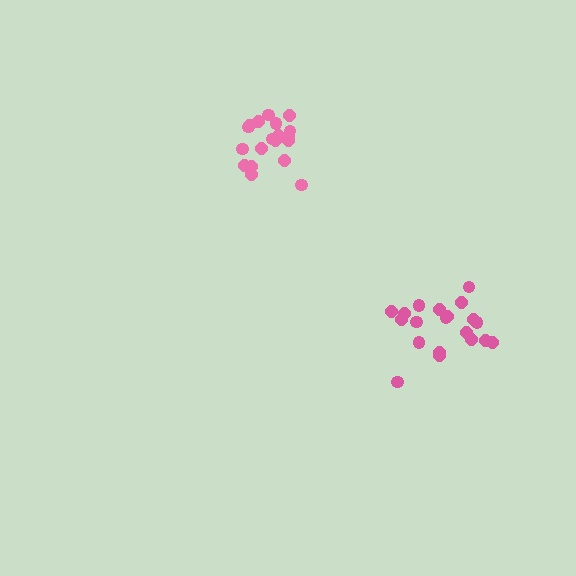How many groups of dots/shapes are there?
There are 2 groups.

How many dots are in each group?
Group 1: 20 dots, Group 2: 20 dots (40 total).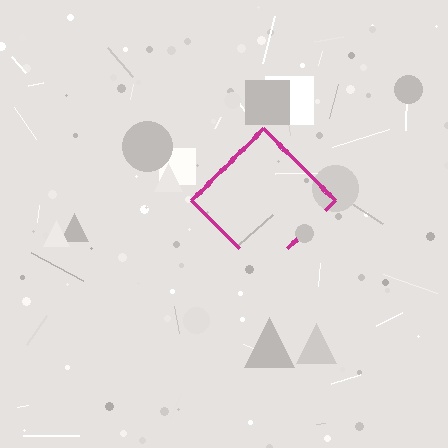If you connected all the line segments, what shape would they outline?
They would outline a diamond.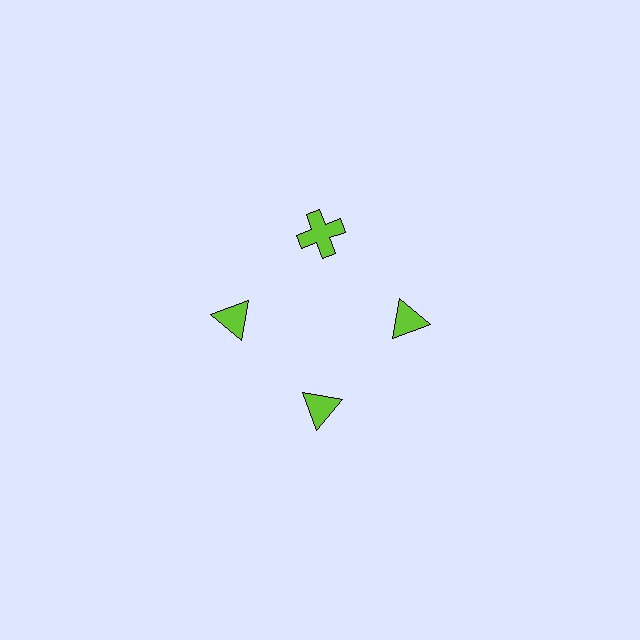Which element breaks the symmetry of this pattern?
The lime cross at roughly the 12 o'clock position breaks the symmetry. All other shapes are lime triangles.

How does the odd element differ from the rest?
It has a different shape: cross instead of triangle.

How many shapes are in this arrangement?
There are 4 shapes arranged in a ring pattern.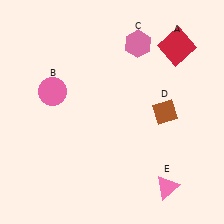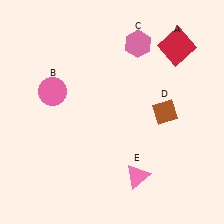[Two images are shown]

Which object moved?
The pink triangle (E) moved left.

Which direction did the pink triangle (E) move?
The pink triangle (E) moved left.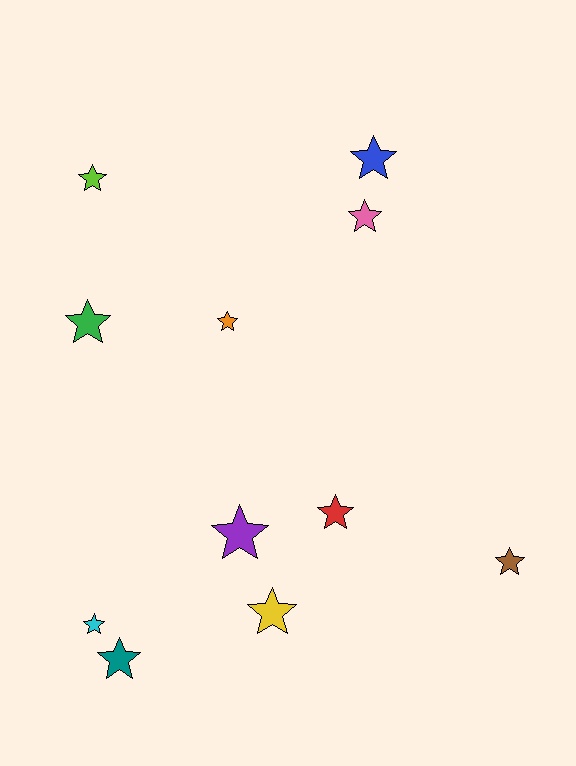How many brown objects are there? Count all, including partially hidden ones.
There is 1 brown object.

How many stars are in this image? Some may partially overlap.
There are 11 stars.